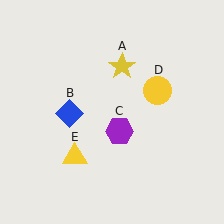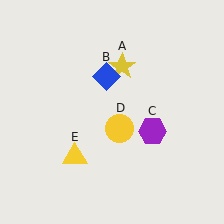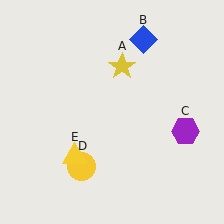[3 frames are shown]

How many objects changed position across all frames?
3 objects changed position: blue diamond (object B), purple hexagon (object C), yellow circle (object D).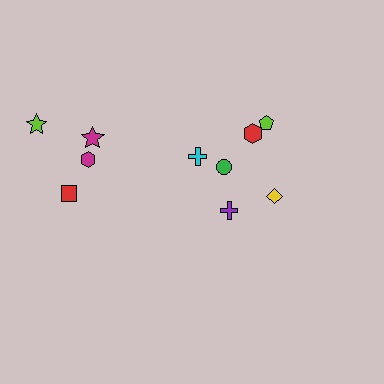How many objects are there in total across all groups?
There are 10 objects.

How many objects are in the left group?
There are 4 objects.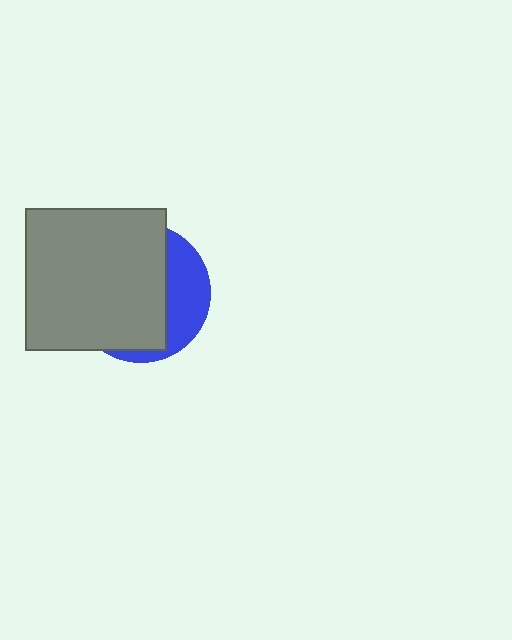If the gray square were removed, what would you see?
You would see the complete blue circle.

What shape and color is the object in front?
The object in front is a gray square.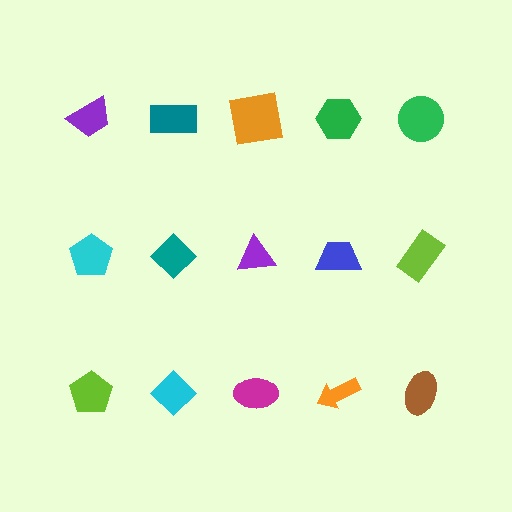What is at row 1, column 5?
A green circle.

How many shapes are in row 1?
5 shapes.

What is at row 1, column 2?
A teal rectangle.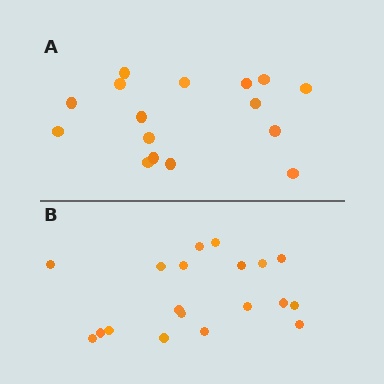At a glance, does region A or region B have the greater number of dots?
Region B (the bottom region) has more dots.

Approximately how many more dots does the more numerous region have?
Region B has just a few more — roughly 2 or 3 more dots than region A.